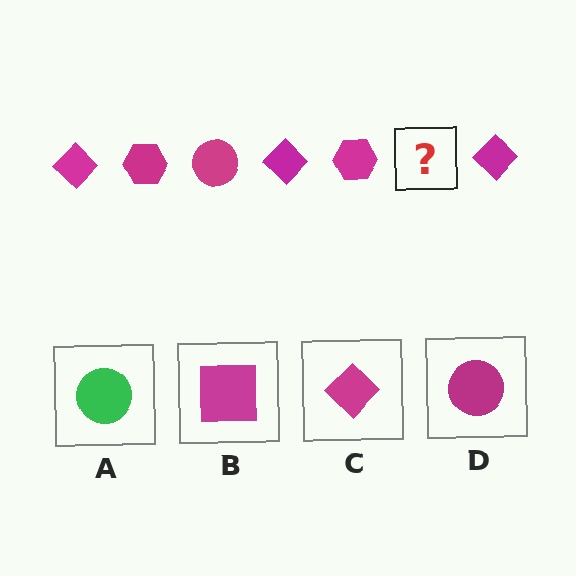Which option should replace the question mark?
Option D.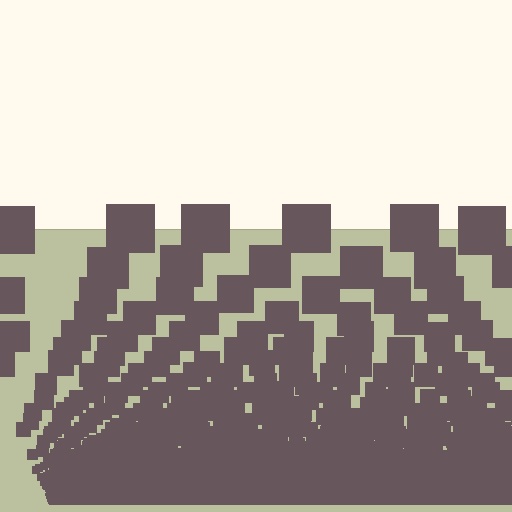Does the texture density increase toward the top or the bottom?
Density increases toward the bottom.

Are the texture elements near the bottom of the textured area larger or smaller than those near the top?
Smaller. The gradient is inverted — elements near the bottom are smaller and denser.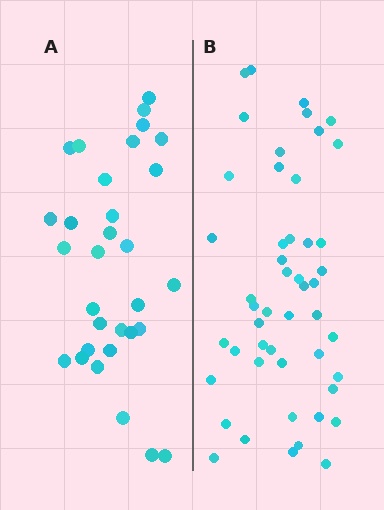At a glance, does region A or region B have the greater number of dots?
Region B (the right region) has more dots.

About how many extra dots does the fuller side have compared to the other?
Region B has approximately 20 more dots than region A.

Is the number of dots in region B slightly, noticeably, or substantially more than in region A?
Region B has substantially more. The ratio is roughly 1.6 to 1.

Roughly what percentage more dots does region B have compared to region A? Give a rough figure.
About 60% more.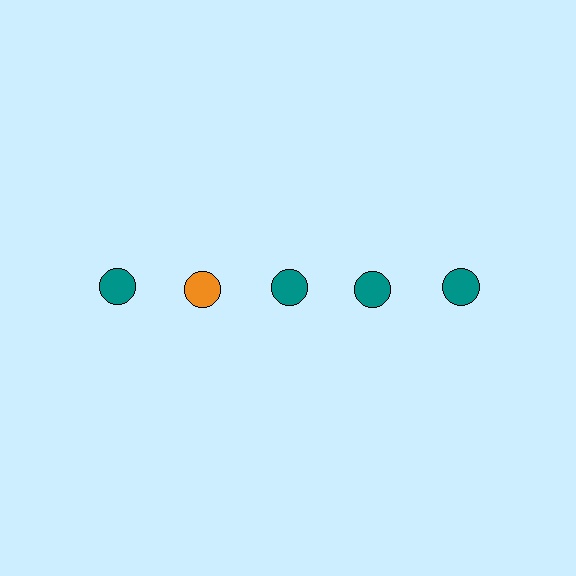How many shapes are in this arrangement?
There are 5 shapes arranged in a grid pattern.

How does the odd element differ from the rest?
It has a different color: orange instead of teal.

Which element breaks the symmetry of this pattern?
The orange circle in the top row, second from left column breaks the symmetry. All other shapes are teal circles.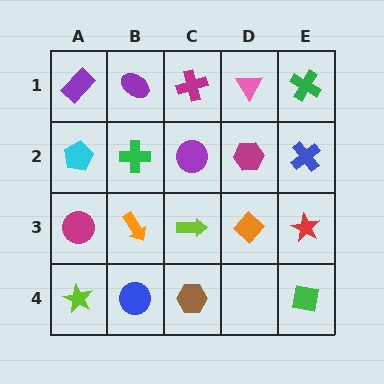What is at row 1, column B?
A purple ellipse.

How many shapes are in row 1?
5 shapes.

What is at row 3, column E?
A red star.